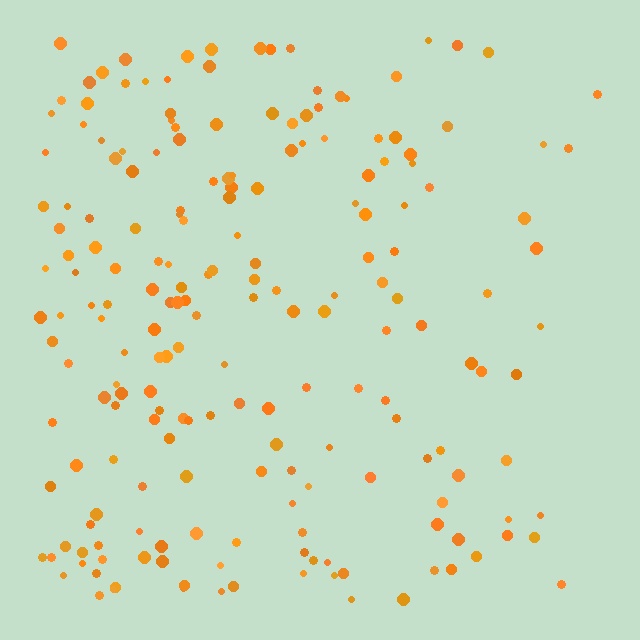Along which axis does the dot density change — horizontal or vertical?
Horizontal.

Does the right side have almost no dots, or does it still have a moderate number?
Still a moderate number, just noticeably fewer than the left.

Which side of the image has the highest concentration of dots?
The left.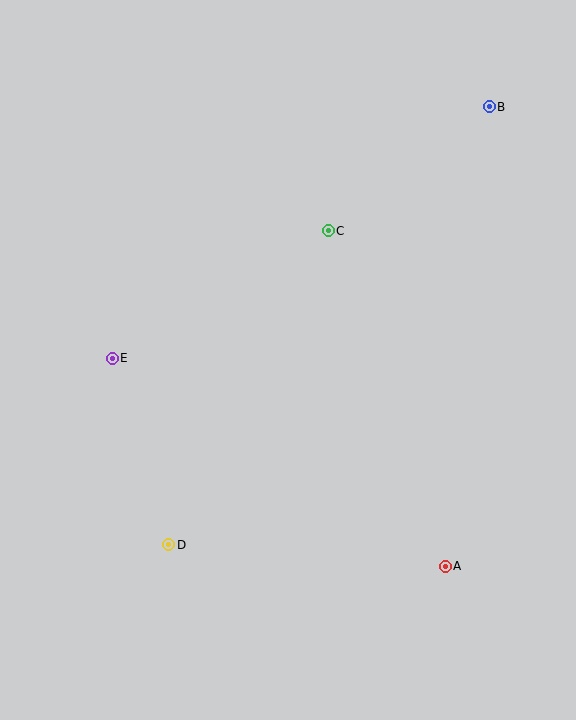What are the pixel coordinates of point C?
Point C is at (328, 231).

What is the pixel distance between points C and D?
The distance between C and D is 352 pixels.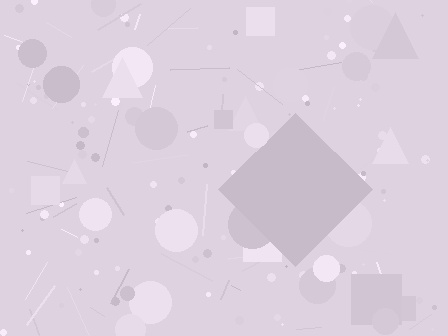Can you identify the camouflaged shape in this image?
The camouflaged shape is a diamond.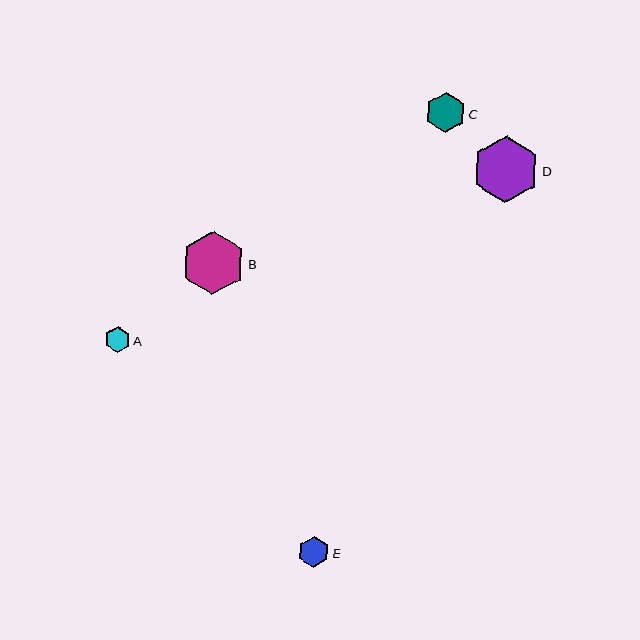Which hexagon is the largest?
Hexagon D is the largest with a size of approximately 67 pixels.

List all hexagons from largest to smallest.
From largest to smallest: D, B, C, E, A.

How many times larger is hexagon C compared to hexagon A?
Hexagon C is approximately 1.6 times the size of hexagon A.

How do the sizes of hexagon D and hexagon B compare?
Hexagon D and hexagon B are approximately the same size.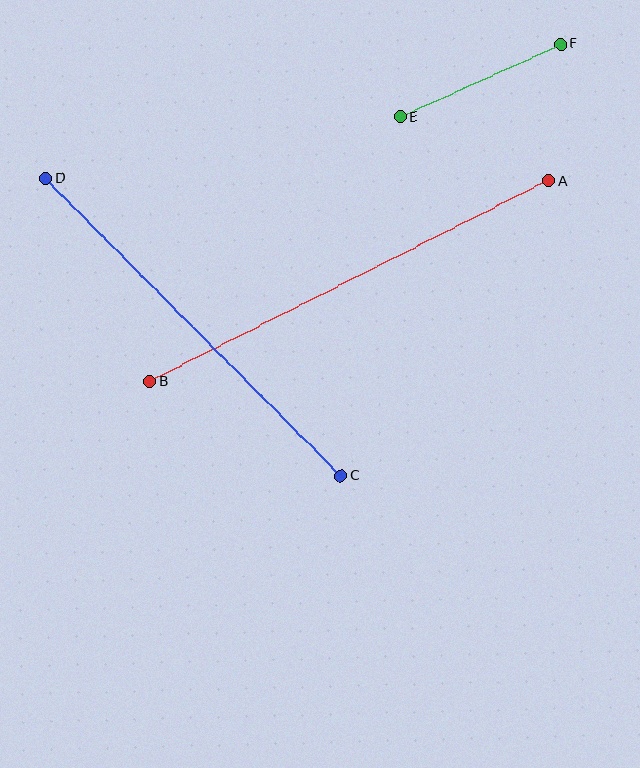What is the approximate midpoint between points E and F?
The midpoint is at approximately (480, 80) pixels.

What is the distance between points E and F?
The distance is approximately 176 pixels.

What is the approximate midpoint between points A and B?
The midpoint is at approximately (349, 281) pixels.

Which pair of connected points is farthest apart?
Points A and B are farthest apart.